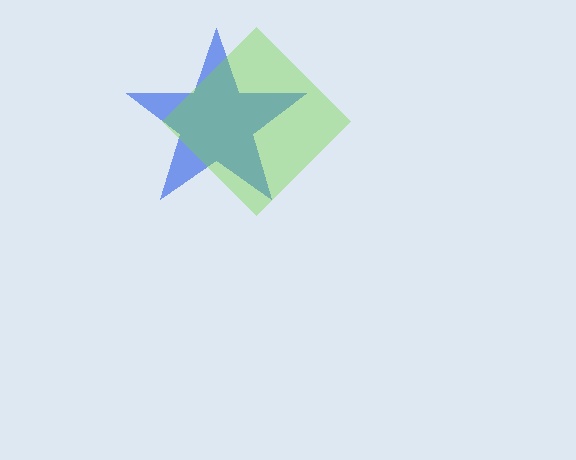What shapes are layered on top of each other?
The layered shapes are: a blue star, a lime diamond.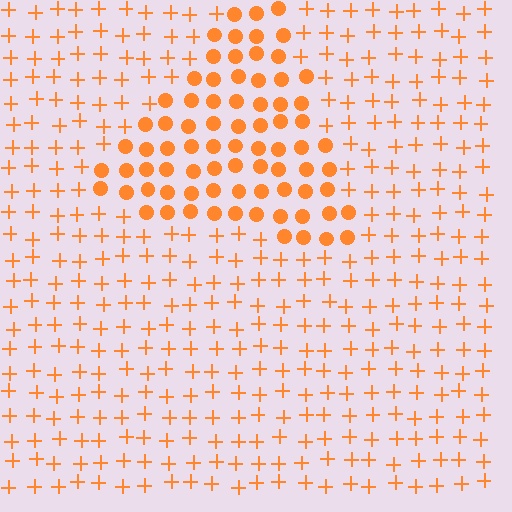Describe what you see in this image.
The image is filled with small orange elements arranged in a uniform grid. A triangle-shaped region contains circles, while the surrounding area contains plus signs. The boundary is defined purely by the change in element shape.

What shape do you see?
I see a triangle.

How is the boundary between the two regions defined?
The boundary is defined by a change in element shape: circles inside vs. plus signs outside. All elements share the same color and spacing.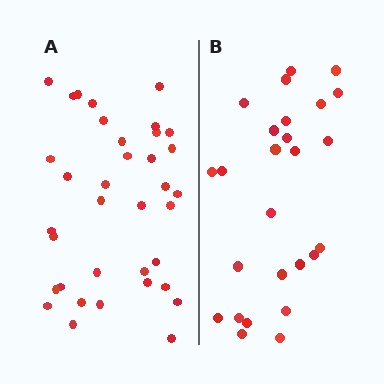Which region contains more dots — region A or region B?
Region A (the left region) has more dots.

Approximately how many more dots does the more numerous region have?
Region A has roughly 10 or so more dots than region B.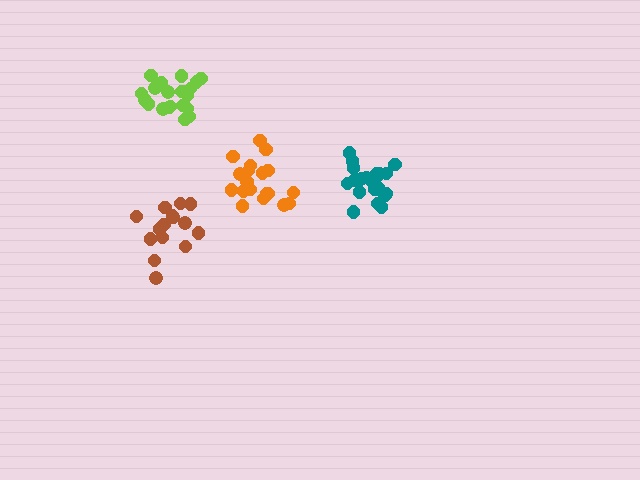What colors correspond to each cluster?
The clusters are colored: teal, lime, brown, orange.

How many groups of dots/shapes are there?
There are 4 groups.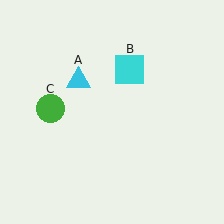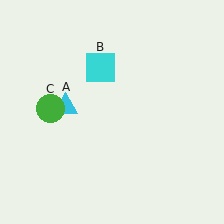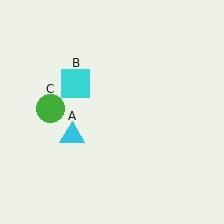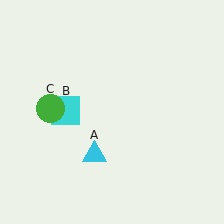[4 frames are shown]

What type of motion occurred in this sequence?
The cyan triangle (object A), cyan square (object B) rotated counterclockwise around the center of the scene.